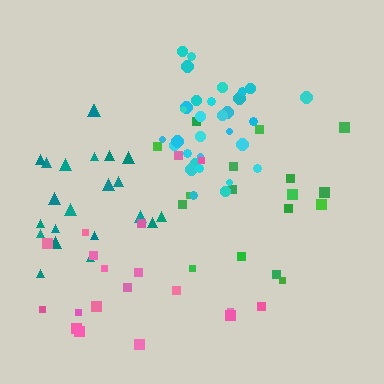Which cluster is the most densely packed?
Cyan.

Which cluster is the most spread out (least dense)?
Green.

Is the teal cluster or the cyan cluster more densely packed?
Cyan.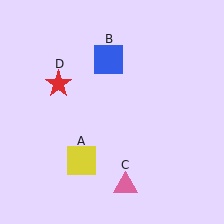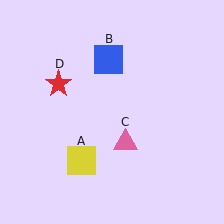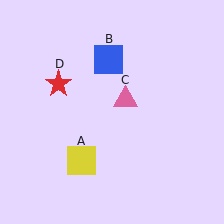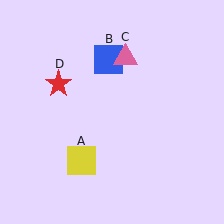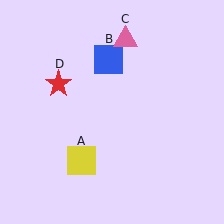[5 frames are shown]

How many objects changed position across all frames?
1 object changed position: pink triangle (object C).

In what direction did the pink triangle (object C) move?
The pink triangle (object C) moved up.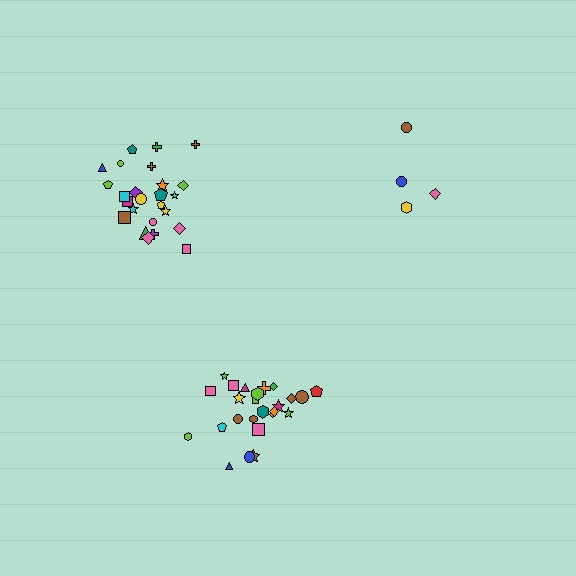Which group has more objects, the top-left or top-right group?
The top-left group.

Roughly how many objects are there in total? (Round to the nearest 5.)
Roughly 55 objects in total.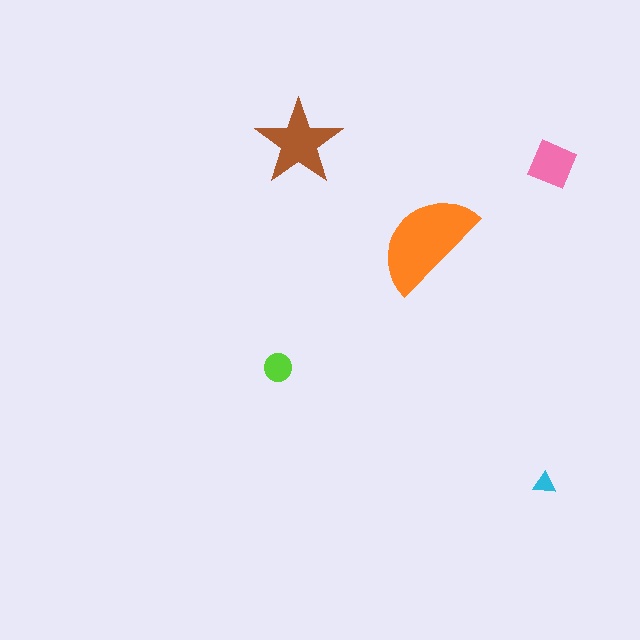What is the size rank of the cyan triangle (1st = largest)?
5th.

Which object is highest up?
The brown star is topmost.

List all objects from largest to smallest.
The orange semicircle, the brown star, the pink square, the lime circle, the cyan triangle.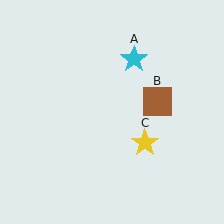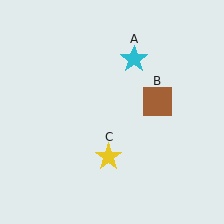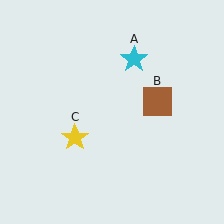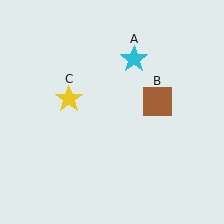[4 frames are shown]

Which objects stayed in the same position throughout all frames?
Cyan star (object A) and brown square (object B) remained stationary.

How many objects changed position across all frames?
1 object changed position: yellow star (object C).